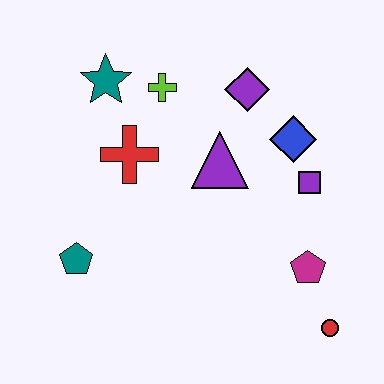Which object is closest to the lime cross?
The teal star is closest to the lime cross.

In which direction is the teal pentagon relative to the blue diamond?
The teal pentagon is to the left of the blue diamond.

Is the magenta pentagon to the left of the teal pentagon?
No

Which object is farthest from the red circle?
The teal star is farthest from the red circle.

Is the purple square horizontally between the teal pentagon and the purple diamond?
No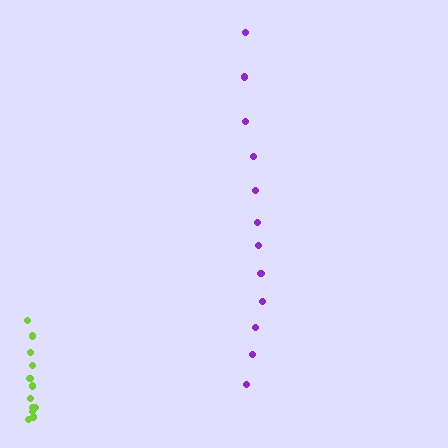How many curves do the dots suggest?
There are 2 distinct paths.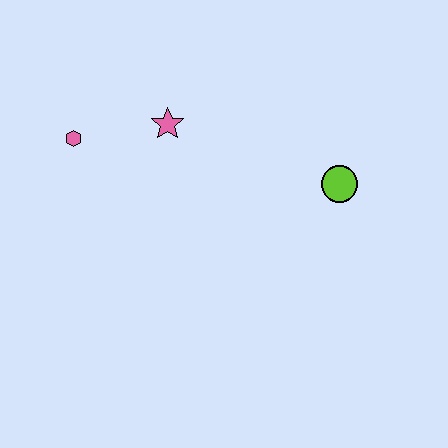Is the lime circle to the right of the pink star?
Yes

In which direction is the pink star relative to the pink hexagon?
The pink star is to the right of the pink hexagon.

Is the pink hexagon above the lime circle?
Yes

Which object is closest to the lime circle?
The pink star is closest to the lime circle.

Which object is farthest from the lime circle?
The pink hexagon is farthest from the lime circle.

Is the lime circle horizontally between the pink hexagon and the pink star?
No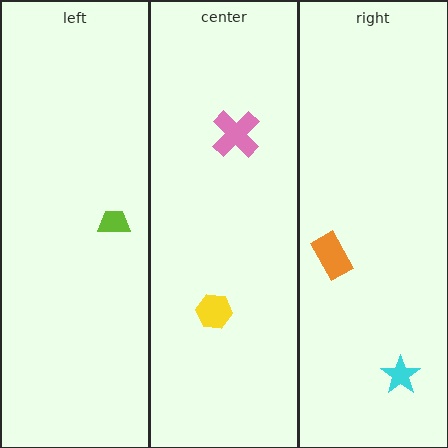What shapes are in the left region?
The lime trapezoid.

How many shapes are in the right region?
2.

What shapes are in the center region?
The pink cross, the yellow hexagon.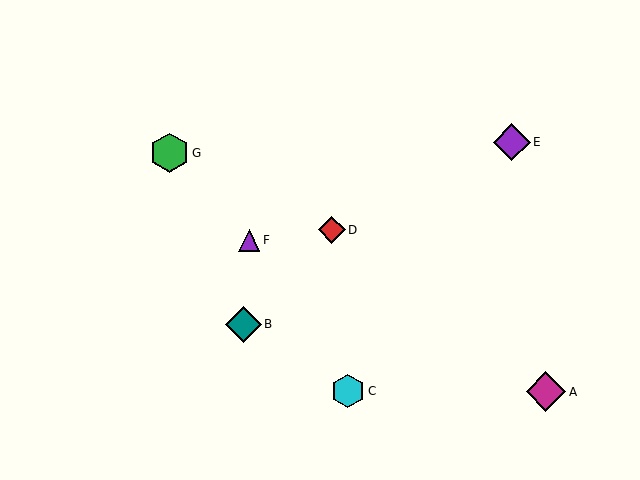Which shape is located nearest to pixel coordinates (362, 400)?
The cyan hexagon (labeled C) at (348, 391) is nearest to that location.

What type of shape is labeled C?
Shape C is a cyan hexagon.